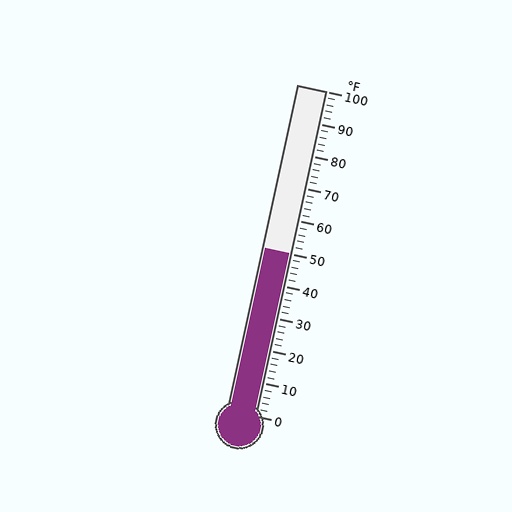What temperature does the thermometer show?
The thermometer shows approximately 50°F.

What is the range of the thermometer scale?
The thermometer scale ranges from 0°F to 100°F.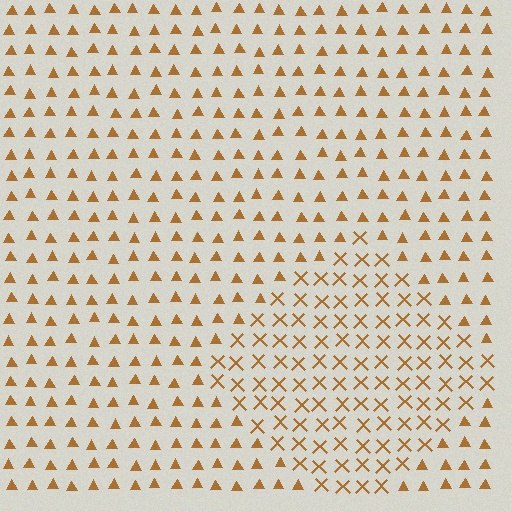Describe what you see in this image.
The image is filled with small brown elements arranged in a uniform grid. A diamond-shaped region contains X marks, while the surrounding area contains triangles. The boundary is defined purely by the change in element shape.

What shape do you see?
I see a diamond.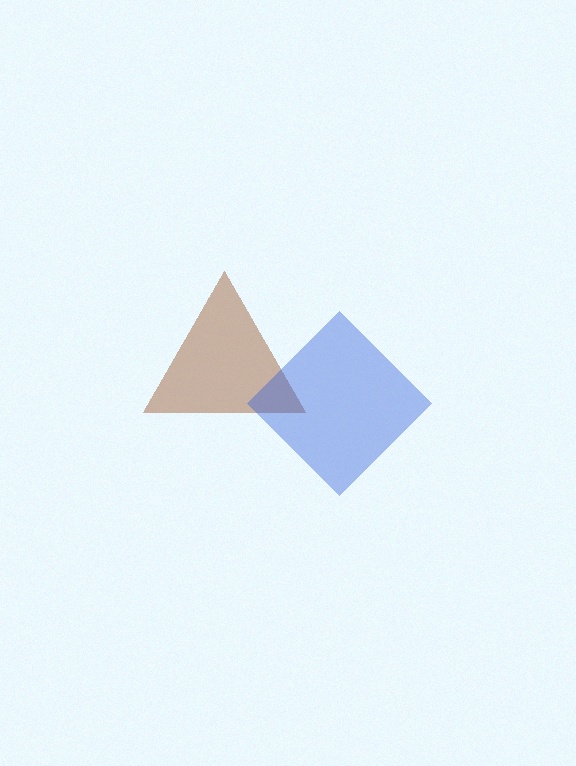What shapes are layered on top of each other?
The layered shapes are: a brown triangle, a blue diamond.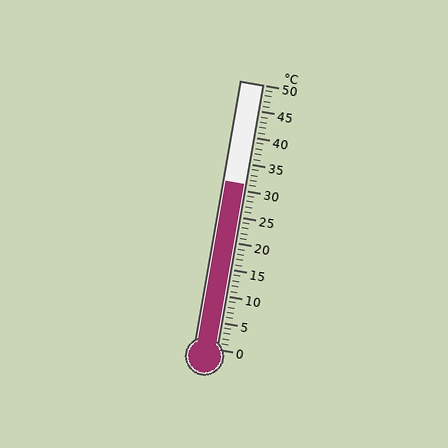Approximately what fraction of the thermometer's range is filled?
The thermometer is filled to approximately 60% of its range.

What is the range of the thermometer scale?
The thermometer scale ranges from 0°C to 50°C.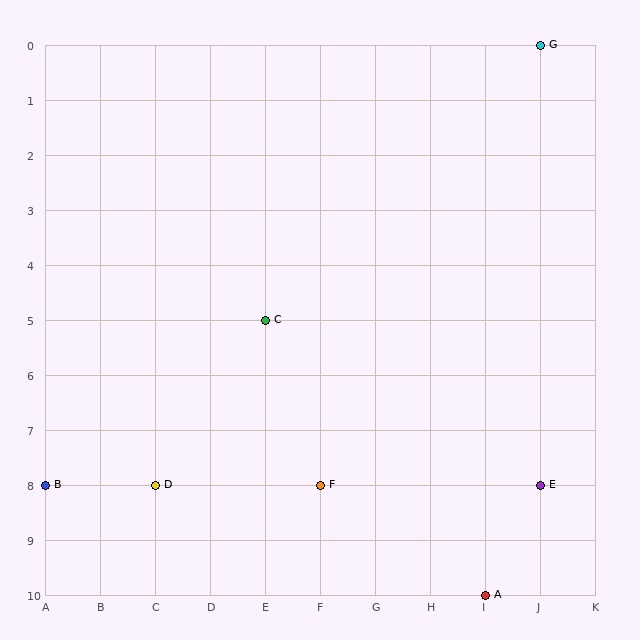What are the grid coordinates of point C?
Point C is at grid coordinates (E, 5).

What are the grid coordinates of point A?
Point A is at grid coordinates (I, 10).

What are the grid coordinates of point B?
Point B is at grid coordinates (A, 8).